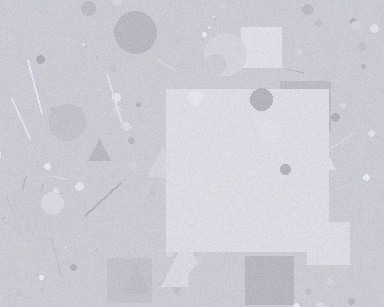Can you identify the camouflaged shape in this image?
The camouflaged shape is a square.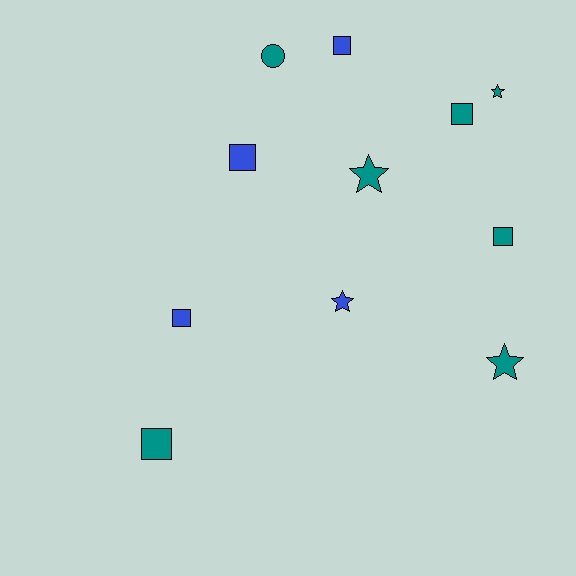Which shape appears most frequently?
Square, with 6 objects.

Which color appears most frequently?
Teal, with 7 objects.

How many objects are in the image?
There are 11 objects.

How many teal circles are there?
There is 1 teal circle.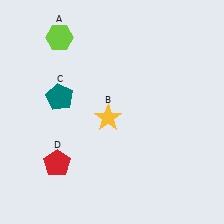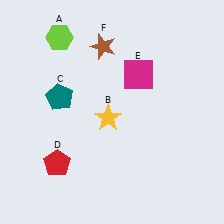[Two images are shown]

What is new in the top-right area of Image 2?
A magenta square (E) was added in the top-right area of Image 2.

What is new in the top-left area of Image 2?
A brown star (F) was added in the top-left area of Image 2.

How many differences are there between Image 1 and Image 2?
There are 2 differences between the two images.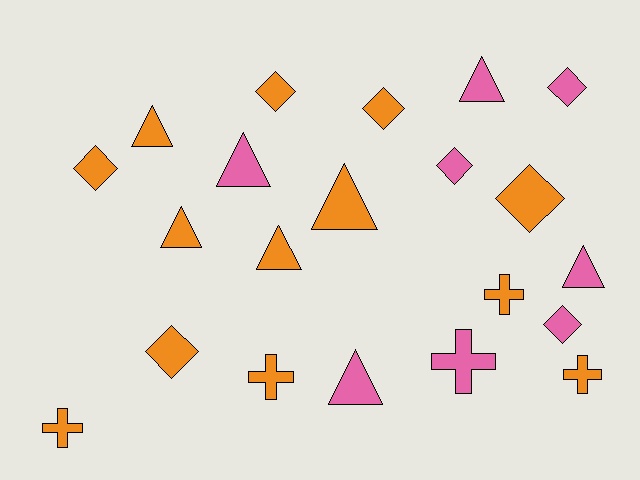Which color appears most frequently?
Orange, with 13 objects.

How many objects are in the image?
There are 21 objects.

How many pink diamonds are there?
There are 3 pink diamonds.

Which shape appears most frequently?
Diamond, with 8 objects.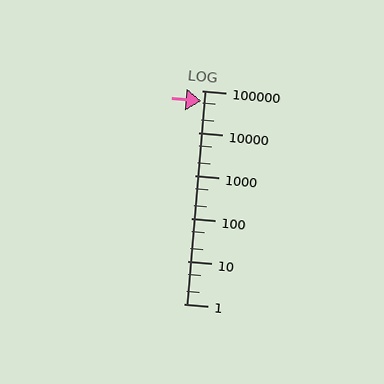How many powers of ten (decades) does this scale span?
The scale spans 5 decades, from 1 to 100000.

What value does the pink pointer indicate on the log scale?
The pointer indicates approximately 58000.